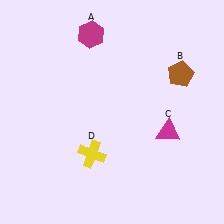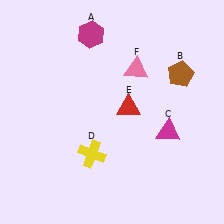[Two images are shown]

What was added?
A red triangle (E), a pink triangle (F) were added in Image 2.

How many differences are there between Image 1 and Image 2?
There are 2 differences between the two images.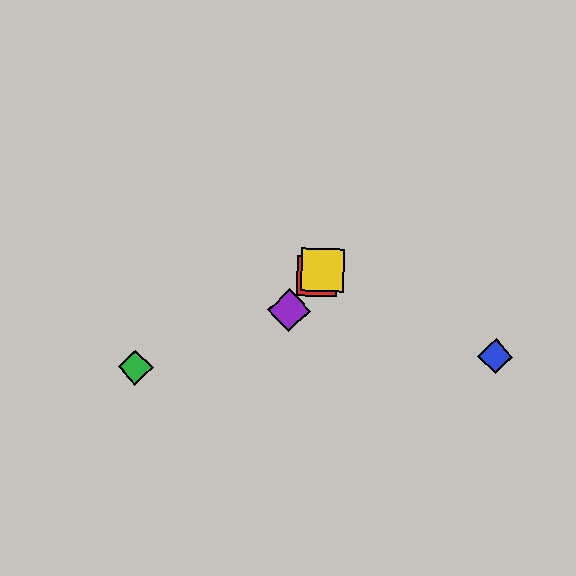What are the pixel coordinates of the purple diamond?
The purple diamond is at (289, 310).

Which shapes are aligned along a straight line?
The red square, the yellow square, the purple diamond are aligned along a straight line.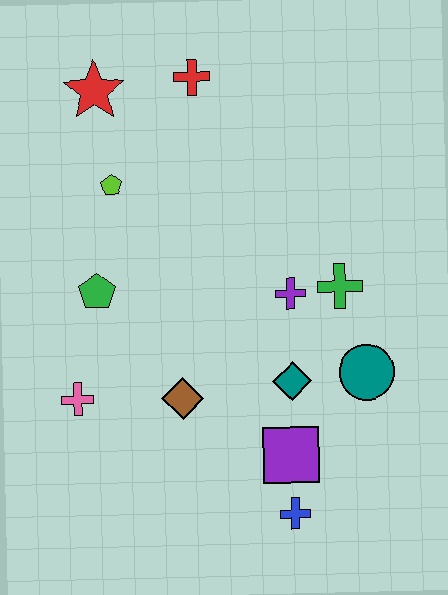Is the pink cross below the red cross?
Yes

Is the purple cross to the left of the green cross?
Yes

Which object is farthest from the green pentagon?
The blue cross is farthest from the green pentagon.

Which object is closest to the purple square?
The blue cross is closest to the purple square.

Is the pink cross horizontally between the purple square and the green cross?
No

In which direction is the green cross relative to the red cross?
The green cross is below the red cross.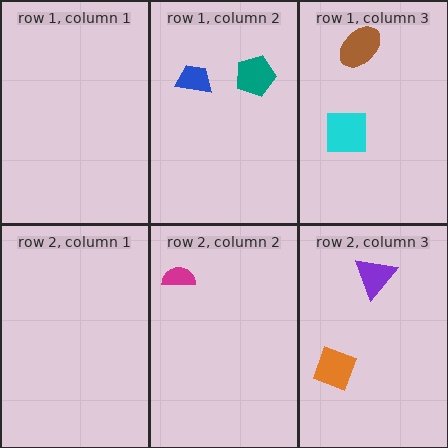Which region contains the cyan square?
The row 1, column 3 region.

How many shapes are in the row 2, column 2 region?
1.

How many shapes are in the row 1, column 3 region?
2.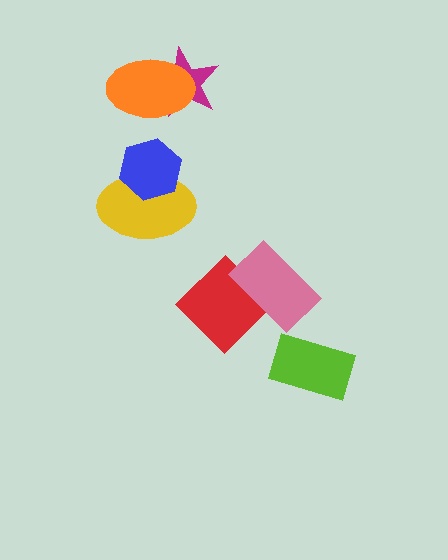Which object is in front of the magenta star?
The orange ellipse is in front of the magenta star.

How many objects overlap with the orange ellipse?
1 object overlaps with the orange ellipse.